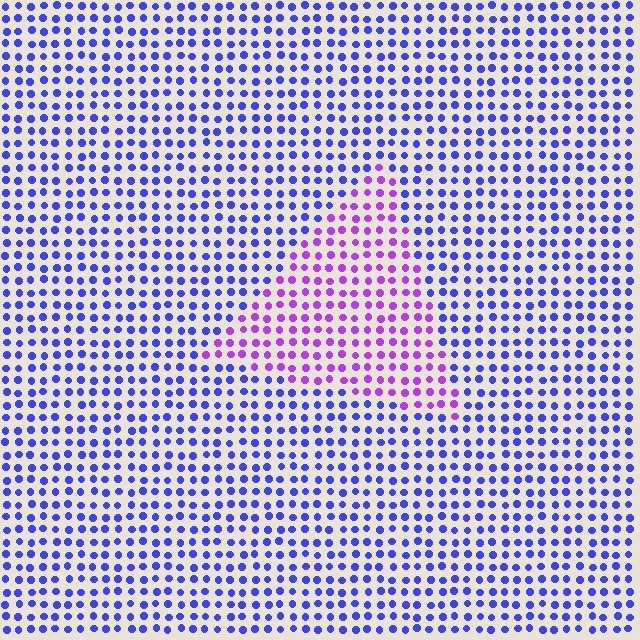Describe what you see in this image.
The image is filled with small blue elements in a uniform arrangement. A triangle-shaped region is visible where the elements are tinted to a slightly different hue, forming a subtle color boundary.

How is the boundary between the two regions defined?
The boundary is defined purely by a slight shift in hue (about 47 degrees). Spacing, size, and orientation are identical on both sides.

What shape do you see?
I see a triangle.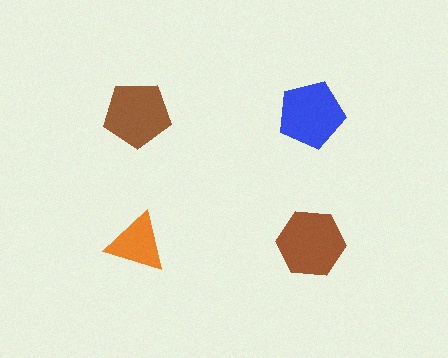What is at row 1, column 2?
A blue pentagon.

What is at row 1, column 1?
A brown pentagon.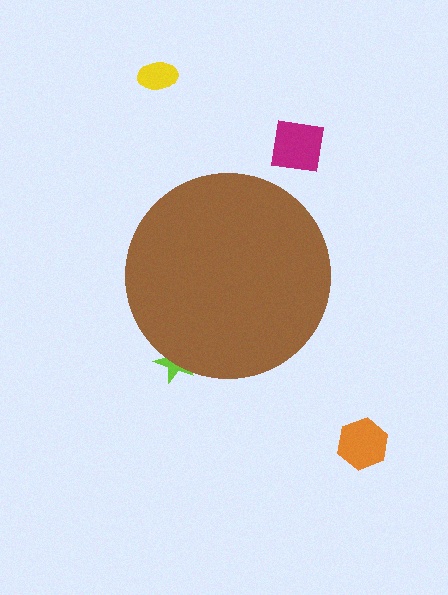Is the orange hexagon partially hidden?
No, the orange hexagon is fully visible.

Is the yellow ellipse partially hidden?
No, the yellow ellipse is fully visible.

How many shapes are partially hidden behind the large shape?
1 shape is partially hidden.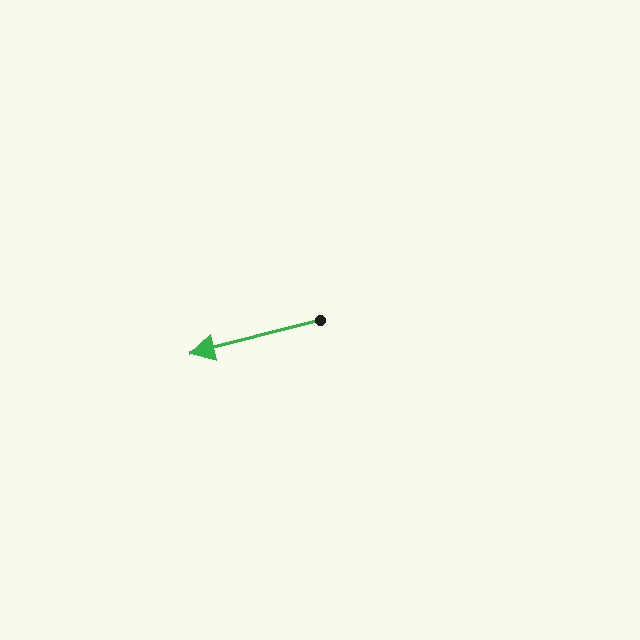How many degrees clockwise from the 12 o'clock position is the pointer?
Approximately 255 degrees.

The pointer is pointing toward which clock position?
Roughly 9 o'clock.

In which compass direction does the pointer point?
West.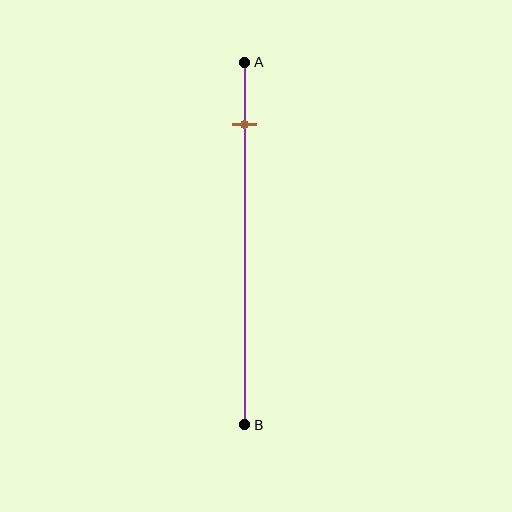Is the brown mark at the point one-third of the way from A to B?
No, the mark is at about 15% from A, not at the 33% one-third point.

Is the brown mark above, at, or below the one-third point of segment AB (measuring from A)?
The brown mark is above the one-third point of segment AB.